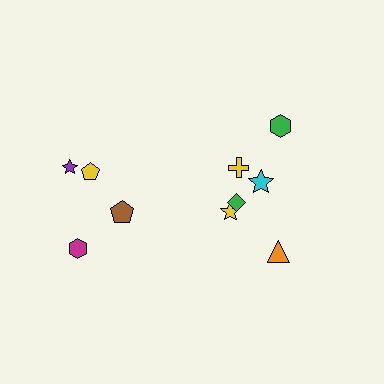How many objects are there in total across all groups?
There are 10 objects.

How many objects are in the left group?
There are 4 objects.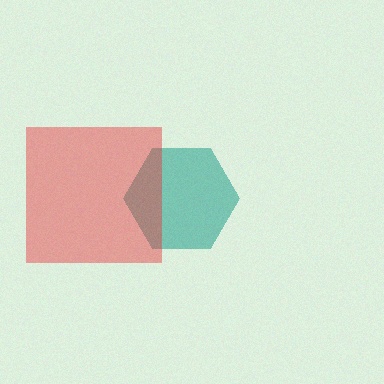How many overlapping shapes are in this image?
There are 2 overlapping shapes in the image.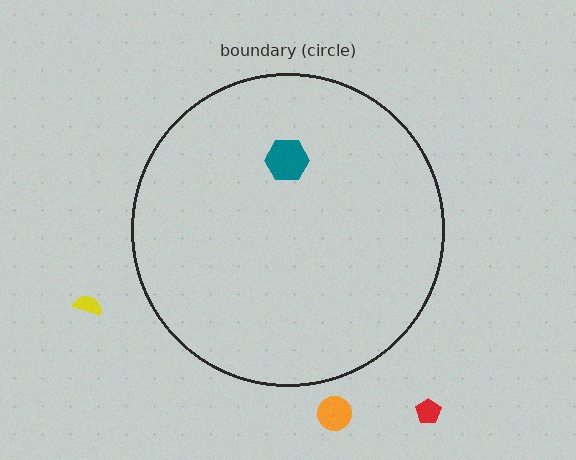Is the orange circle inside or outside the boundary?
Outside.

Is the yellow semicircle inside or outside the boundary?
Outside.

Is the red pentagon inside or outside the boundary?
Outside.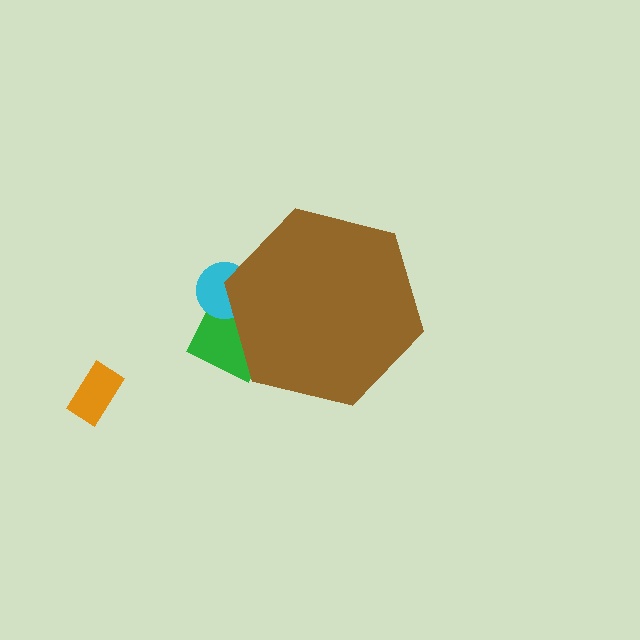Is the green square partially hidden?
Yes, the green square is partially hidden behind the brown hexagon.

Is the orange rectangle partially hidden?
No, the orange rectangle is fully visible.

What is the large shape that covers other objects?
A brown hexagon.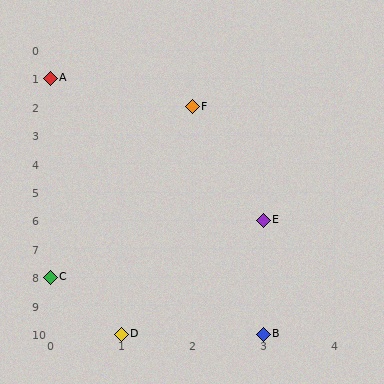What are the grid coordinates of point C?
Point C is at grid coordinates (0, 8).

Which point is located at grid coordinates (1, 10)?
Point D is at (1, 10).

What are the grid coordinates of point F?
Point F is at grid coordinates (2, 2).